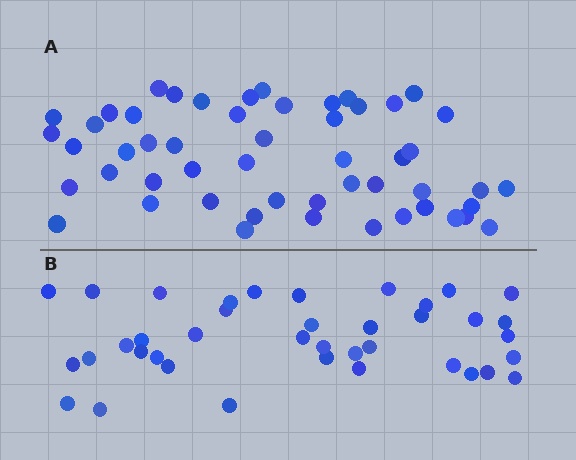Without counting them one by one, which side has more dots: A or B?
Region A (the top region) has more dots.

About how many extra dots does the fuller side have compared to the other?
Region A has approximately 15 more dots than region B.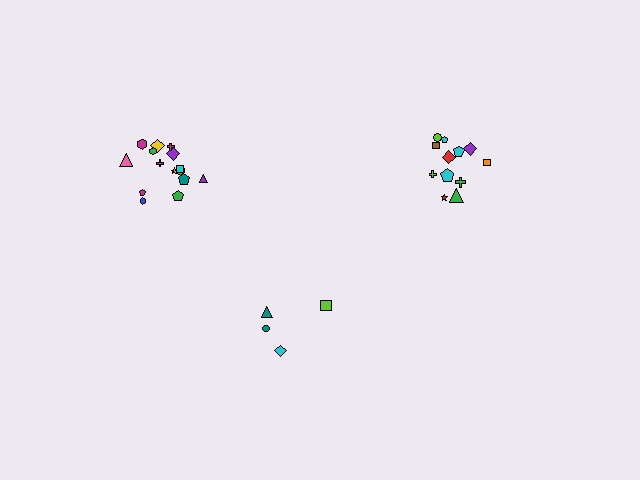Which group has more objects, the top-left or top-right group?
The top-left group.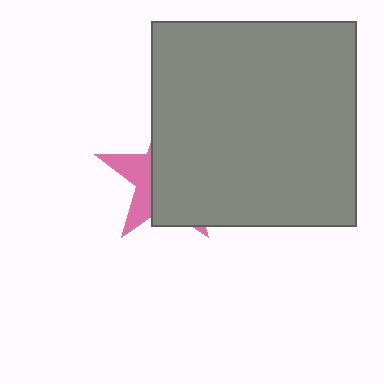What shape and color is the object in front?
The object in front is a gray square.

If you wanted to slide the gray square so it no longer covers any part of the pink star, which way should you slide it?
Slide it right — that is the most direct way to separate the two shapes.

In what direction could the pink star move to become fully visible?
The pink star could move left. That would shift it out from behind the gray square entirely.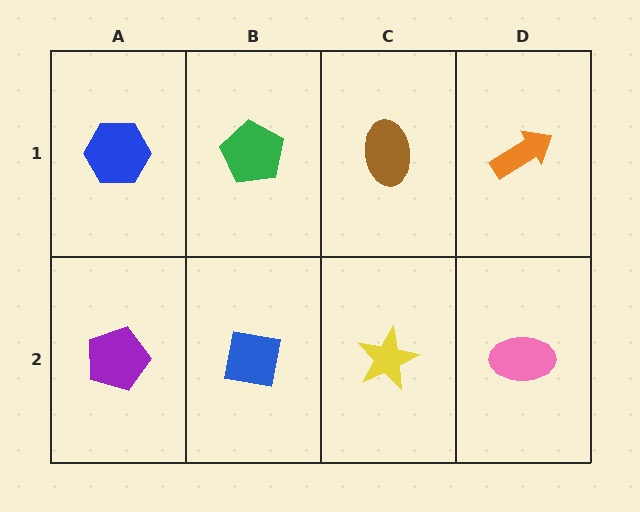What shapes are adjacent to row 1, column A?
A purple pentagon (row 2, column A), a green pentagon (row 1, column B).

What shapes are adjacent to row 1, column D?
A pink ellipse (row 2, column D), a brown ellipse (row 1, column C).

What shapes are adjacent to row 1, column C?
A yellow star (row 2, column C), a green pentagon (row 1, column B), an orange arrow (row 1, column D).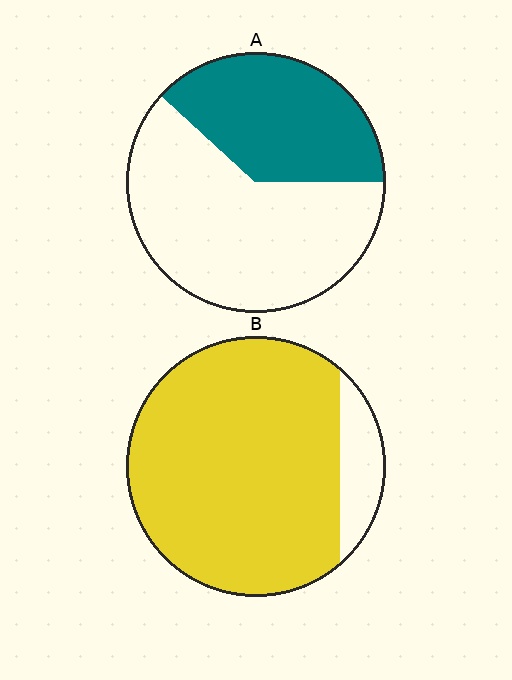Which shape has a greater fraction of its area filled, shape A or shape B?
Shape B.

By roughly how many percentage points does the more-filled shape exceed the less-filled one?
By roughly 50 percentage points (B over A).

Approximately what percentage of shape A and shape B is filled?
A is approximately 40% and B is approximately 90%.